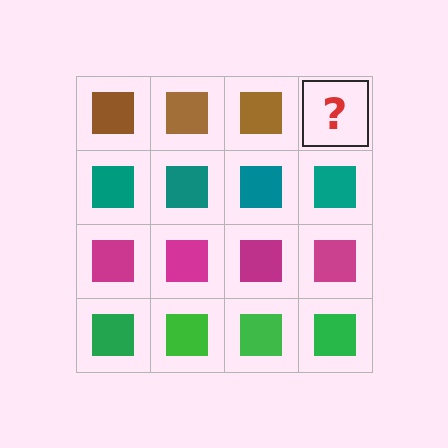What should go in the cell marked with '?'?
The missing cell should contain a brown square.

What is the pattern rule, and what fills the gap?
The rule is that each row has a consistent color. The gap should be filled with a brown square.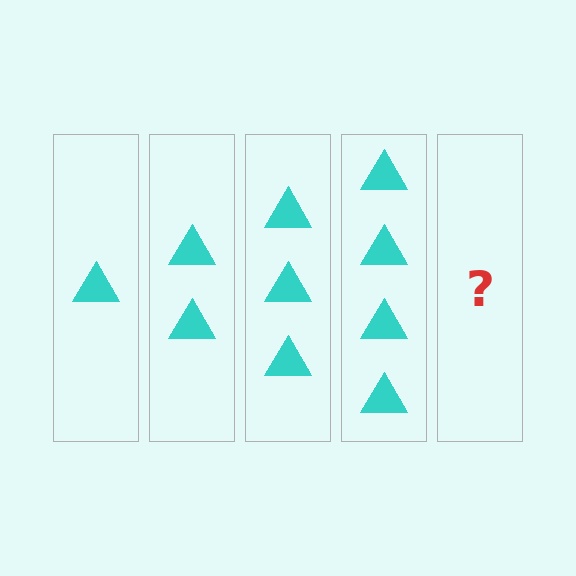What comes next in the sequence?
The next element should be 5 triangles.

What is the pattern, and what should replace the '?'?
The pattern is that each step adds one more triangle. The '?' should be 5 triangles.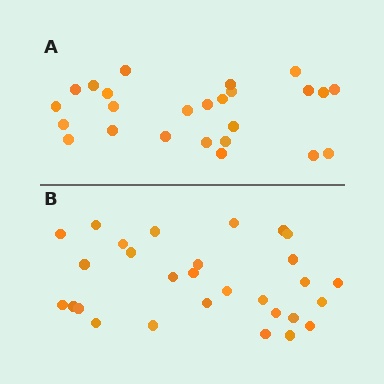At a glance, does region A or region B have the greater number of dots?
Region B (the bottom region) has more dots.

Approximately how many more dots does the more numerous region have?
Region B has about 4 more dots than region A.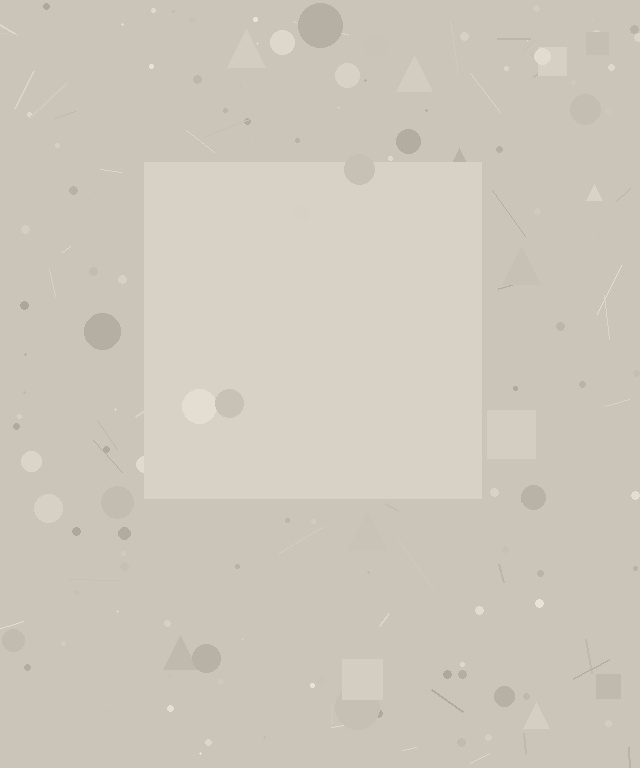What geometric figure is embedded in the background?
A square is embedded in the background.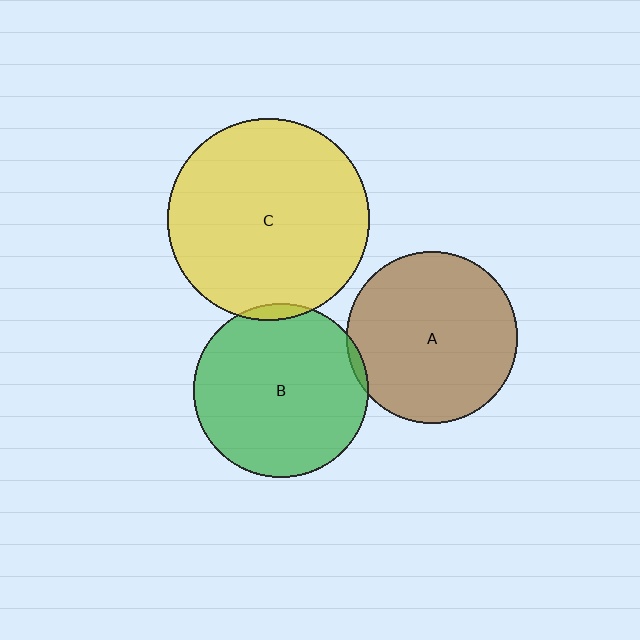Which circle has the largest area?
Circle C (yellow).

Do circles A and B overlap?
Yes.